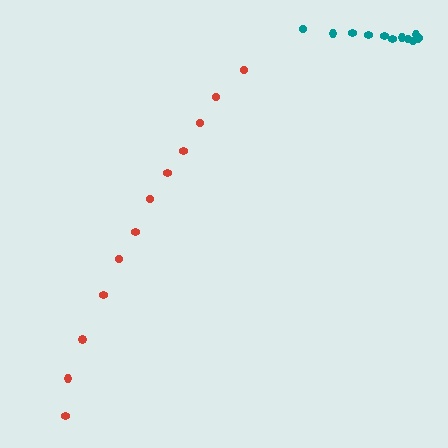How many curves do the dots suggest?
There are 2 distinct paths.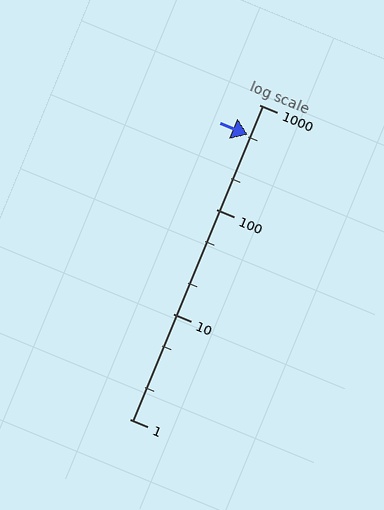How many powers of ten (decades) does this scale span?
The scale spans 3 decades, from 1 to 1000.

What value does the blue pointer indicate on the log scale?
The pointer indicates approximately 520.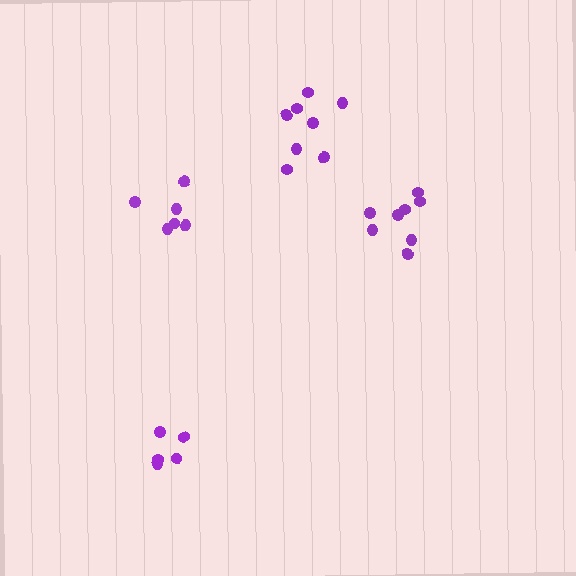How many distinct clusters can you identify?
There are 4 distinct clusters.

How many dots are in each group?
Group 1: 8 dots, Group 2: 5 dots, Group 3: 8 dots, Group 4: 6 dots (27 total).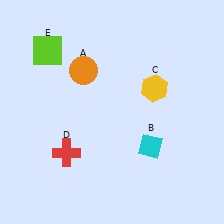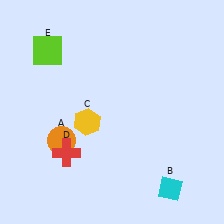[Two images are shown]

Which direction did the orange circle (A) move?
The orange circle (A) moved down.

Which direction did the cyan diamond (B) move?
The cyan diamond (B) moved down.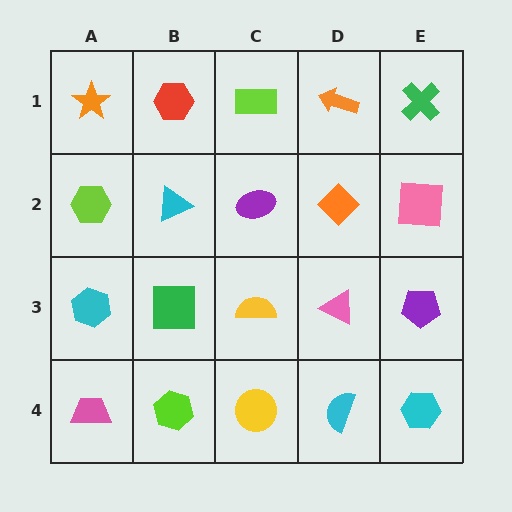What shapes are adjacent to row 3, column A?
A lime hexagon (row 2, column A), a pink trapezoid (row 4, column A), a green square (row 3, column B).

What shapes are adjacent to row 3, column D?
An orange diamond (row 2, column D), a cyan semicircle (row 4, column D), a yellow semicircle (row 3, column C), a purple pentagon (row 3, column E).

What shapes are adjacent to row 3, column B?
A cyan triangle (row 2, column B), a lime hexagon (row 4, column B), a cyan hexagon (row 3, column A), a yellow semicircle (row 3, column C).